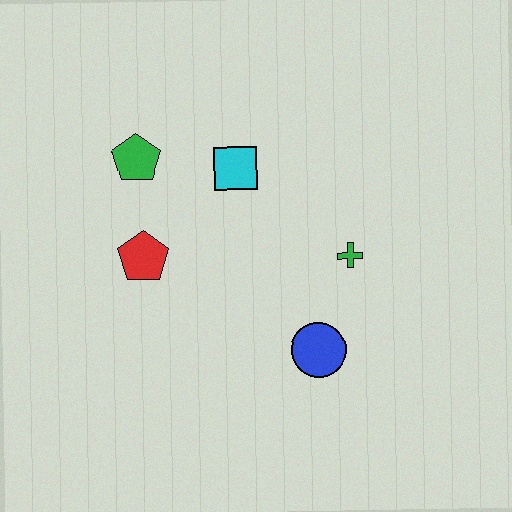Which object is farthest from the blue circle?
The green pentagon is farthest from the blue circle.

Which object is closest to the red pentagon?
The green pentagon is closest to the red pentagon.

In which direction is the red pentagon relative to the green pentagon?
The red pentagon is below the green pentagon.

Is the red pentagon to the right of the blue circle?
No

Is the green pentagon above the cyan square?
Yes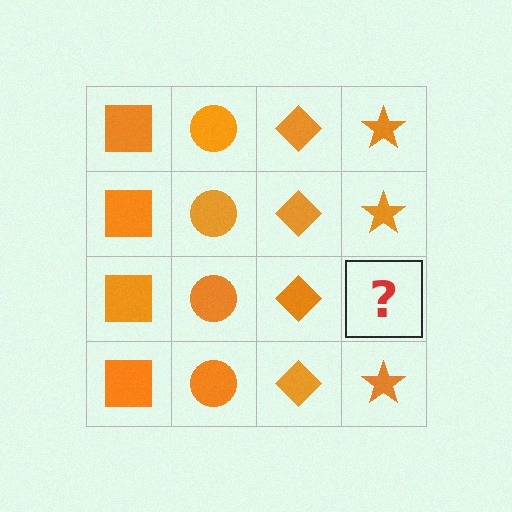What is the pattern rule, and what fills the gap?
The rule is that each column has a consistent shape. The gap should be filled with an orange star.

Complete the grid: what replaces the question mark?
The question mark should be replaced with an orange star.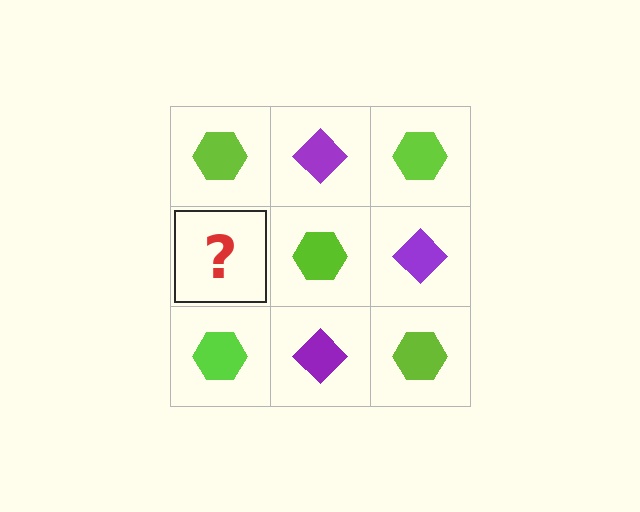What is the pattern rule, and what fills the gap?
The rule is that it alternates lime hexagon and purple diamond in a checkerboard pattern. The gap should be filled with a purple diamond.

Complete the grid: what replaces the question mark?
The question mark should be replaced with a purple diamond.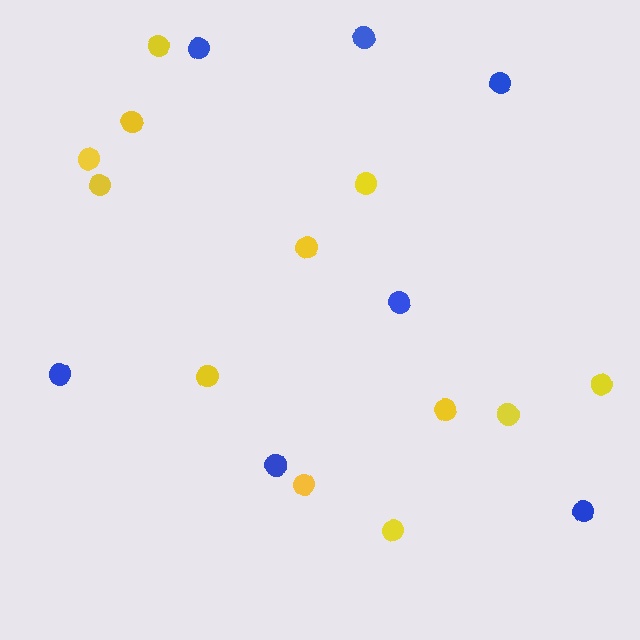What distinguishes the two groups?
There are 2 groups: one group of yellow circles (12) and one group of blue circles (7).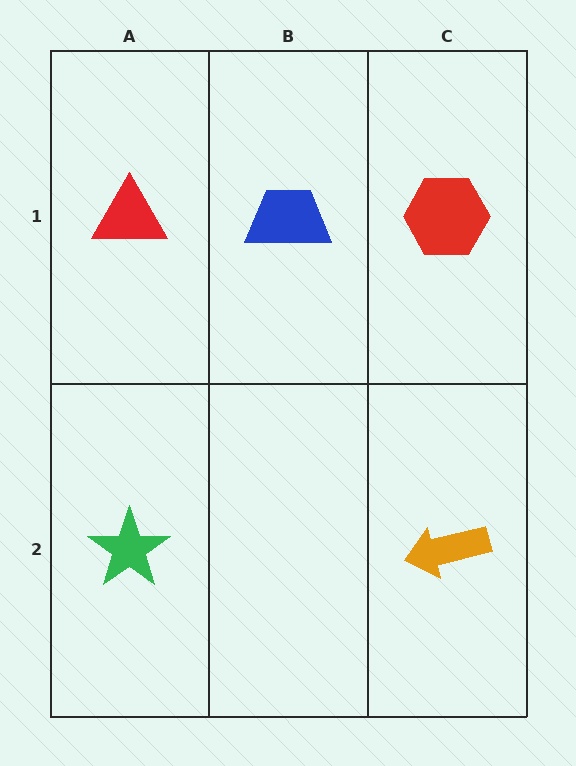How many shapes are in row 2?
2 shapes.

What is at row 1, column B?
A blue trapezoid.